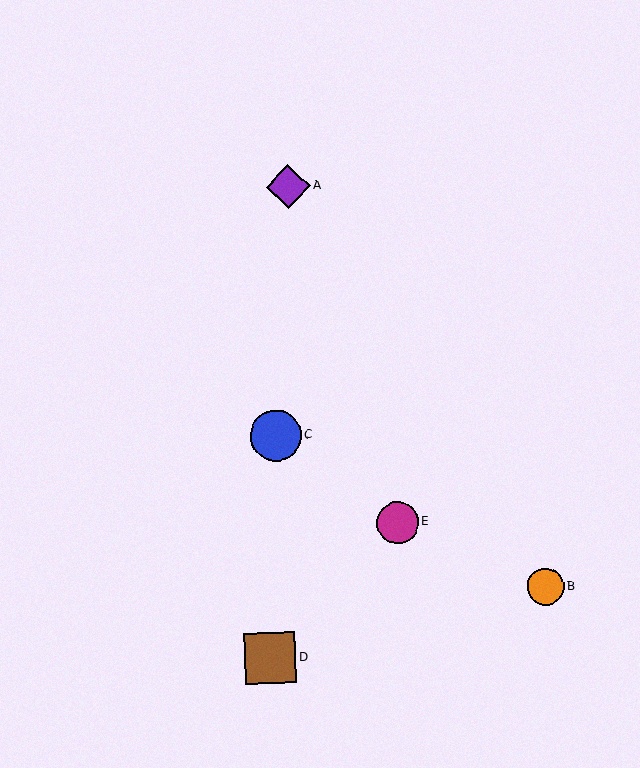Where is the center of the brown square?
The center of the brown square is at (270, 658).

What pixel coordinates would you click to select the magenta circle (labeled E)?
Click at (397, 523) to select the magenta circle E.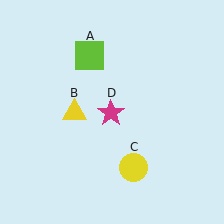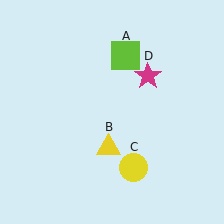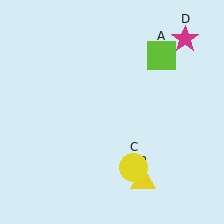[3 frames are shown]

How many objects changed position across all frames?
3 objects changed position: lime square (object A), yellow triangle (object B), magenta star (object D).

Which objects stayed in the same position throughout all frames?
Yellow circle (object C) remained stationary.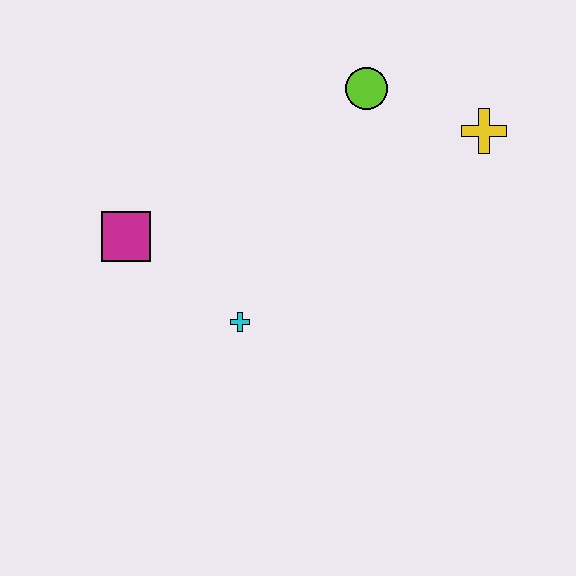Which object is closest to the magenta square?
The cyan cross is closest to the magenta square.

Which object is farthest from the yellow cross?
The magenta square is farthest from the yellow cross.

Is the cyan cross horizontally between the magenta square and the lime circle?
Yes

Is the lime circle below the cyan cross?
No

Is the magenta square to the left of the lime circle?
Yes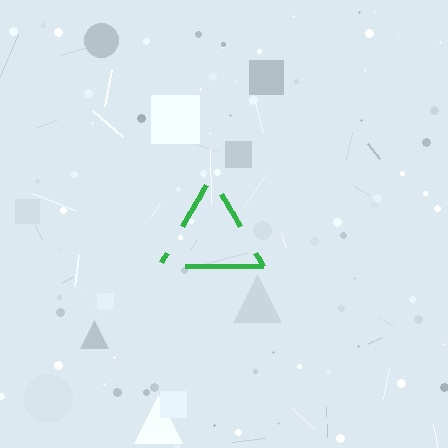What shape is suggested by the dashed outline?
The dashed outline suggests a triangle.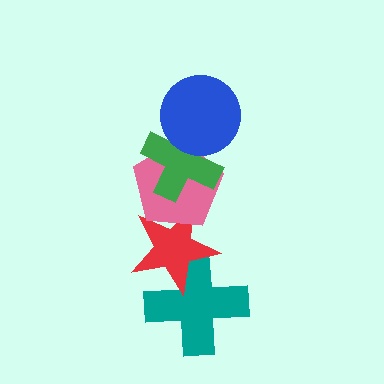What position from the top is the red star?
The red star is 4th from the top.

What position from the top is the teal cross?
The teal cross is 5th from the top.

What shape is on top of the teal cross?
The red star is on top of the teal cross.